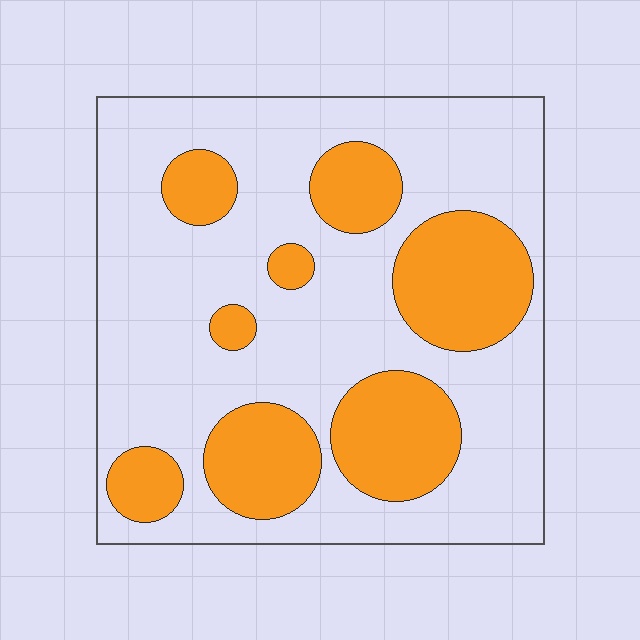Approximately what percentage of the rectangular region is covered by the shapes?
Approximately 30%.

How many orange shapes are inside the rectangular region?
8.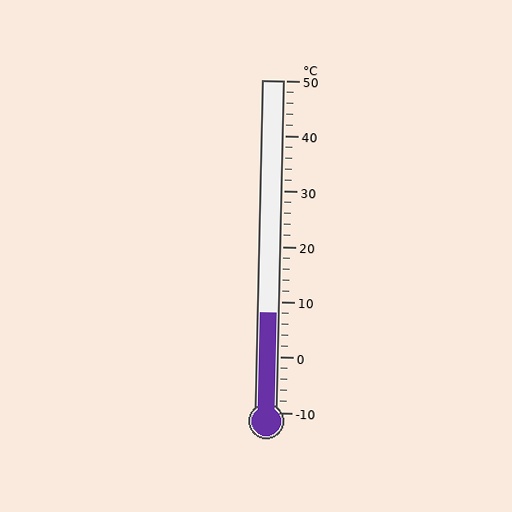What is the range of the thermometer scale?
The thermometer scale ranges from -10°C to 50°C.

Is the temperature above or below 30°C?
The temperature is below 30°C.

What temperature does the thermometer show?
The thermometer shows approximately 8°C.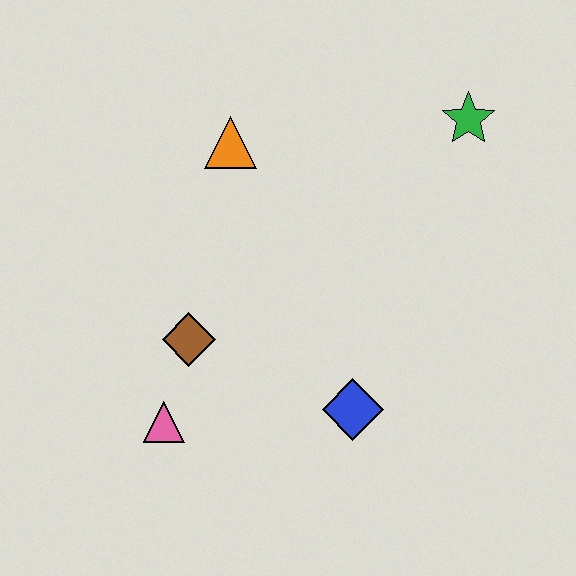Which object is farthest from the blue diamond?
The green star is farthest from the blue diamond.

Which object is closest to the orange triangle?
The brown diamond is closest to the orange triangle.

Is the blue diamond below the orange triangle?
Yes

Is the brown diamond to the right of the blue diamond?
No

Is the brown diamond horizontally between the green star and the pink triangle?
Yes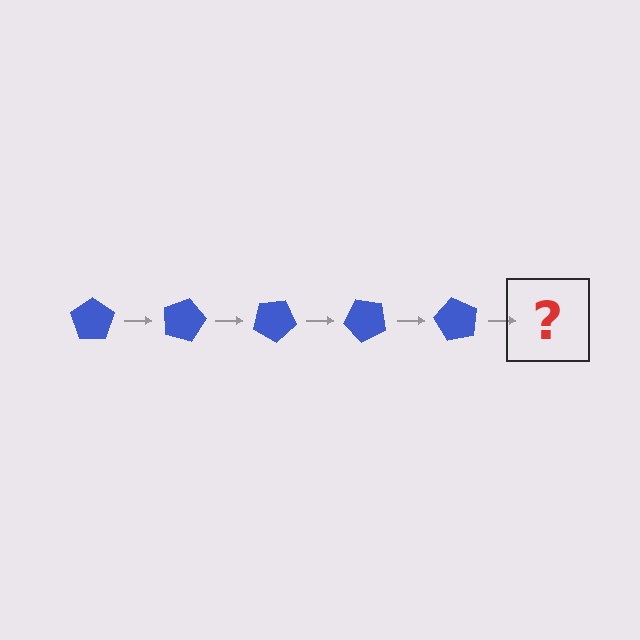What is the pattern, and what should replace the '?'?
The pattern is that the pentagon rotates 15 degrees each step. The '?' should be a blue pentagon rotated 75 degrees.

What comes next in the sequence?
The next element should be a blue pentagon rotated 75 degrees.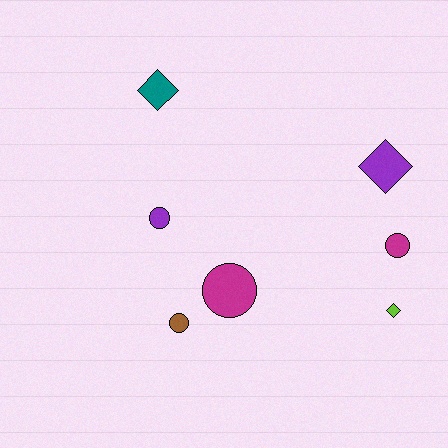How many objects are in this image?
There are 7 objects.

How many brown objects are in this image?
There is 1 brown object.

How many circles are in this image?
There are 4 circles.